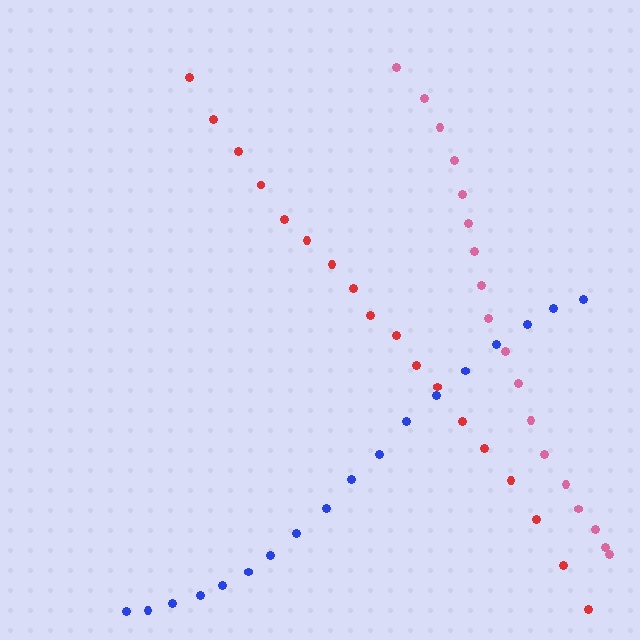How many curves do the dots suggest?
There are 3 distinct paths.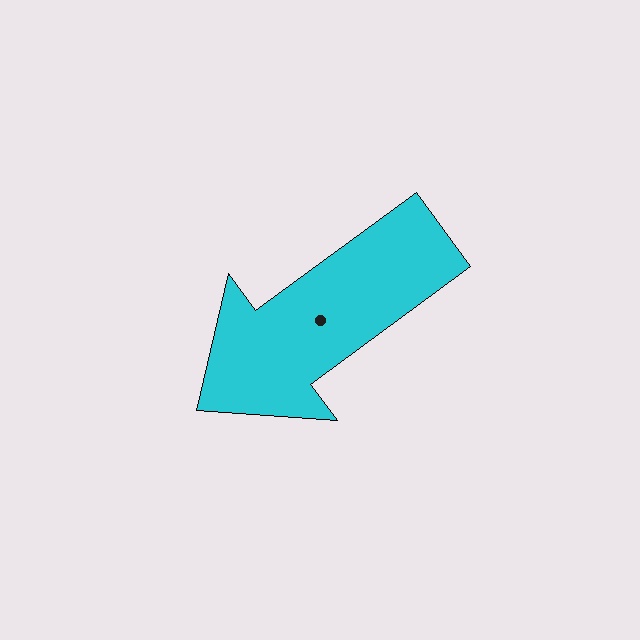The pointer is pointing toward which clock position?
Roughly 8 o'clock.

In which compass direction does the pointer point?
Southwest.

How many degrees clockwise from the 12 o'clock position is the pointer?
Approximately 234 degrees.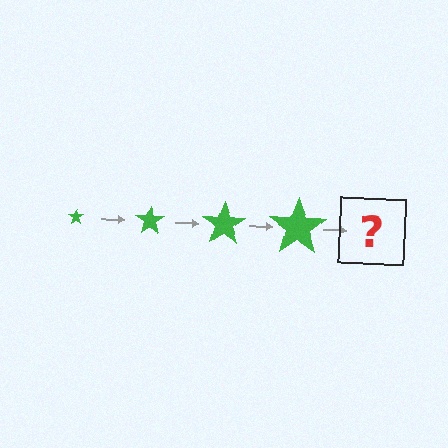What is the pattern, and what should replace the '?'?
The pattern is that the star gets progressively larger each step. The '?' should be a green star, larger than the previous one.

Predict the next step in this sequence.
The next step is a green star, larger than the previous one.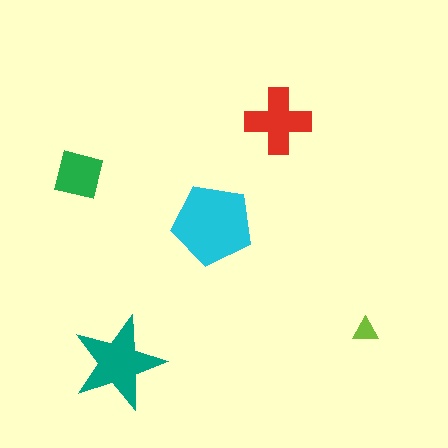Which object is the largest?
The cyan pentagon.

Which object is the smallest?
The lime triangle.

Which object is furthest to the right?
The lime triangle is rightmost.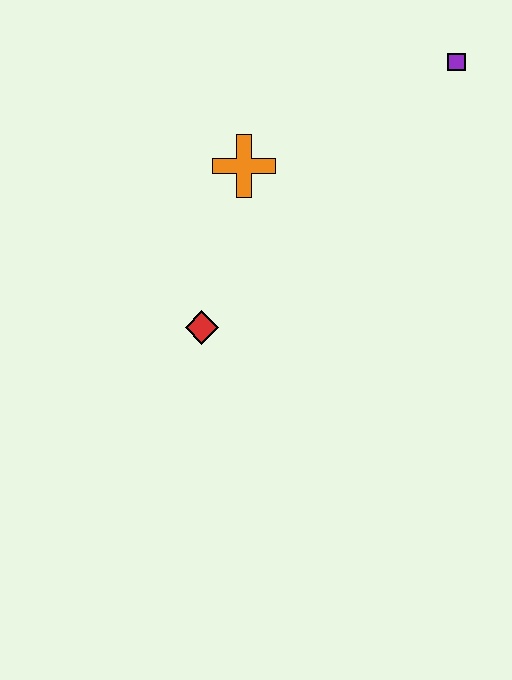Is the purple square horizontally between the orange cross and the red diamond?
No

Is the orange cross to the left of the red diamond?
No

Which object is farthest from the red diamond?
The purple square is farthest from the red diamond.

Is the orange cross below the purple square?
Yes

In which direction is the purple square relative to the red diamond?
The purple square is above the red diamond.